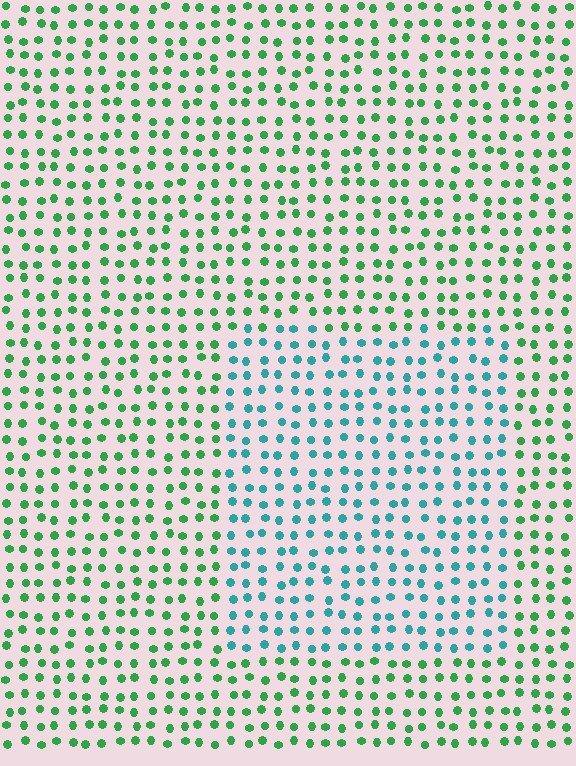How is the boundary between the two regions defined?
The boundary is defined purely by a slight shift in hue (about 45 degrees). Spacing, size, and orientation are identical on both sides.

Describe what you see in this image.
The image is filled with small green elements in a uniform arrangement. A rectangle-shaped region is visible where the elements are tinted to a slightly different hue, forming a subtle color boundary.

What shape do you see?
I see a rectangle.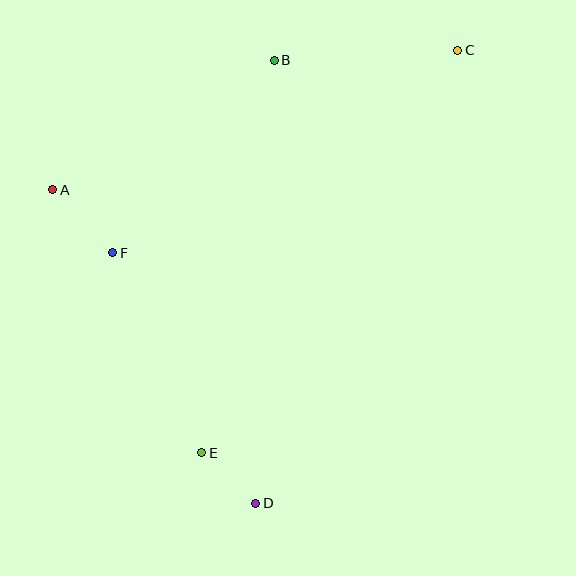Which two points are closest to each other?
Points D and E are closest to each other.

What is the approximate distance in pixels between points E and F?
The distance between E and F is approximately 219 pixels.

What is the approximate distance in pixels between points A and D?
The distance between A and D is approximately 374 pixels.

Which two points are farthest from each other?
Points C and D are farthest from each other.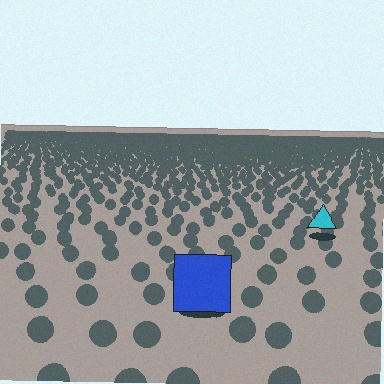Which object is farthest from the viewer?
The cyan triangle is farthest from the viewer. It appears smaller and the ground texture around it is denser.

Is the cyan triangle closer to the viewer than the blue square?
No. The blue square is closer — you can tell from the texture gradient: the ground texture is coarser near it.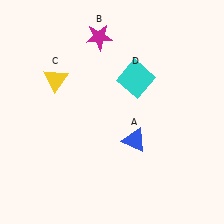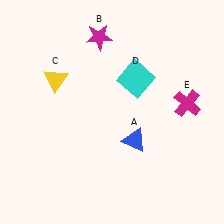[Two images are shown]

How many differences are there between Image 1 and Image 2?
There is 1 difference between the two images.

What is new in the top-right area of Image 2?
A magenta cross (E) was added in the top-right area of Image 2.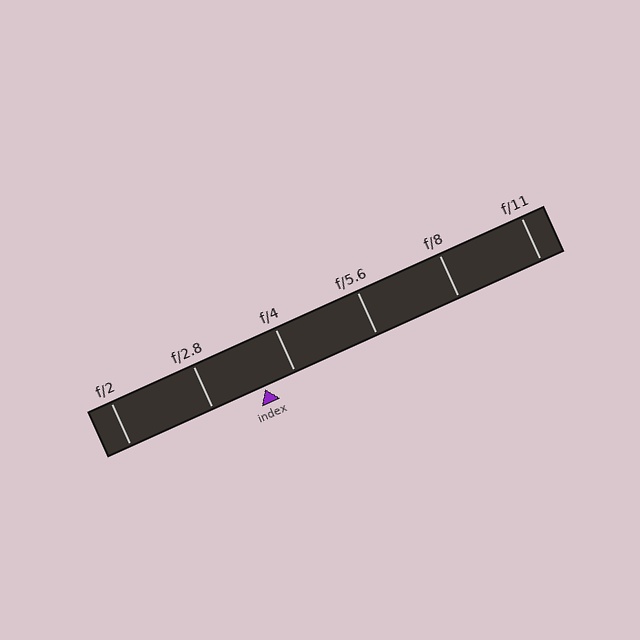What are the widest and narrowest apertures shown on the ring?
The widest aperture shown is f/2 and the narrowest is f/11.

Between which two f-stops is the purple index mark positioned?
The index mark is between f/2.8 and f/4.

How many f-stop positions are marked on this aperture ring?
There are 6 f-stop positions marked.